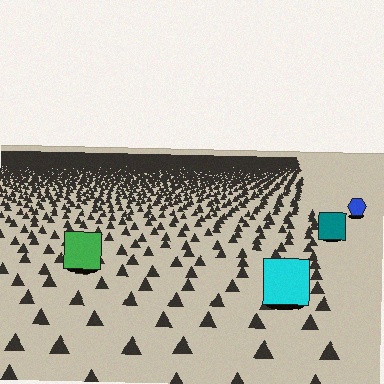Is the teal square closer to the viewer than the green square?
No. The green square is closer — you can tell from the texture gradient: the ground texture is coarser near it.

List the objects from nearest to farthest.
From nearest to farthest: the cyan square, the green square, the teal square, the blue hexagon.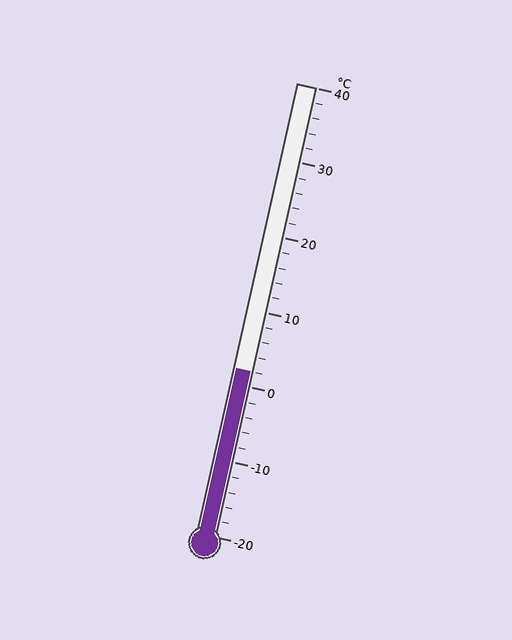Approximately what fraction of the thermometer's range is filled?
The thermometer is filled to approximately 35% of its range.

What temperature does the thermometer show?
The thermometer shows approximately 2°C.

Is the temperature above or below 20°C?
The temperature is below 20°C.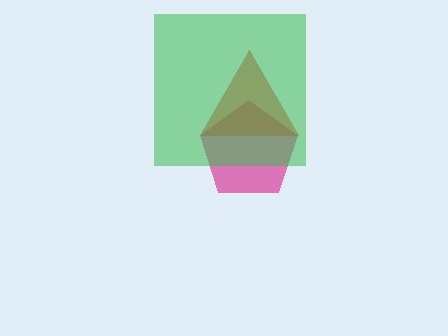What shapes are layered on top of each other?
The layered shapes are: a magenta pentagon, a red triangle, a green square.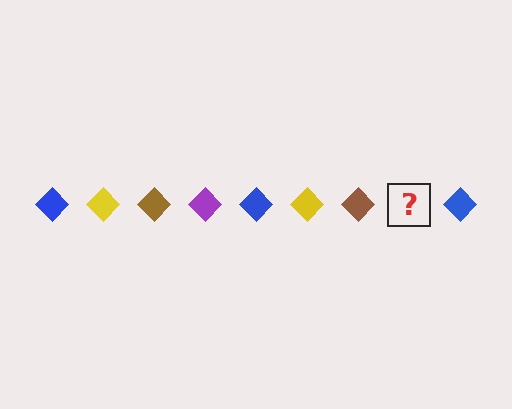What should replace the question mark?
The question mark should be replaced with a purple diamond.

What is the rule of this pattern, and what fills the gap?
The rule is that the pattern cycles through blue, yellow, brown, purple diamonds. The gap should be filled with a purple diamond.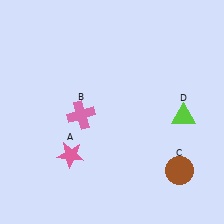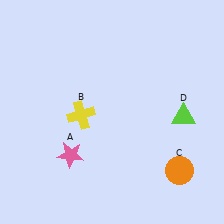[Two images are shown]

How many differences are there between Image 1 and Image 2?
There are 2 differences between the two images.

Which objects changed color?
B changed from pink to yellow. C changed from brown to orange.